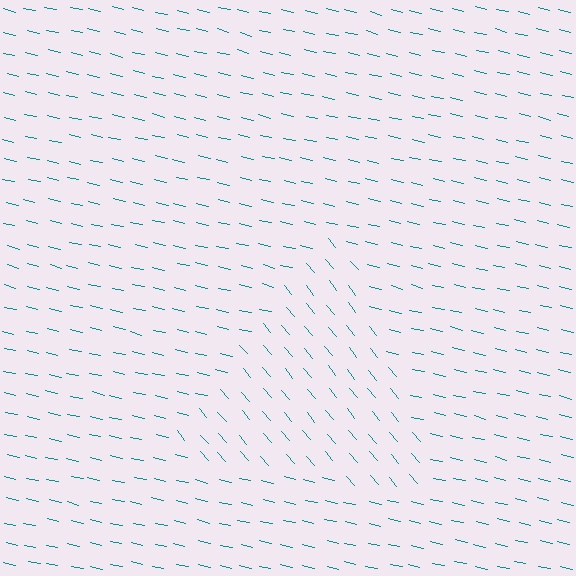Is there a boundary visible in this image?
Yes, there is a texture boundary formed by a change in line orientation.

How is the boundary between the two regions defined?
The boundary is defined purely by a change in line orientation (approximately 37 degrees difference). All lines are the same color and thickness.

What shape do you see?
I see a triangle.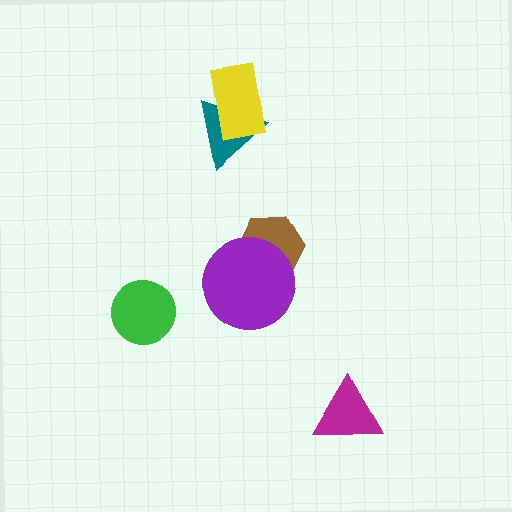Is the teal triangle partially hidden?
Yes, it is partially covered by another shape.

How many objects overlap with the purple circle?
1 object overlaps with the purple circle.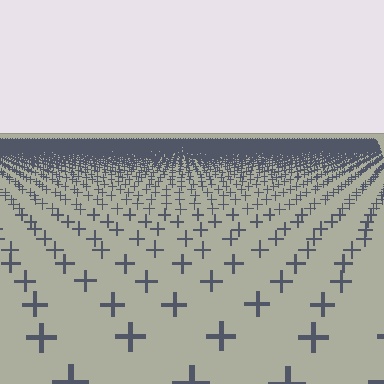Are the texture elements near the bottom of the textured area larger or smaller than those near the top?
Larger. Near the bottom, elements are closer to the viewer and appear at a bigger on-screen size.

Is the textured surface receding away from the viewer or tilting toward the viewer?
The surface is receding away from the viewer. Texture elements get smaller and denser toward the top.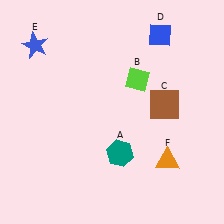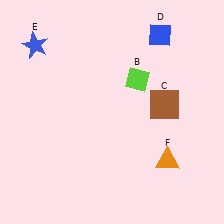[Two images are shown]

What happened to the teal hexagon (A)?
The teal hexagon (A) was removed in Image 2. It was in the bottom-right area of Image 1.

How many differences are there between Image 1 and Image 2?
There is 1 difference between the two images.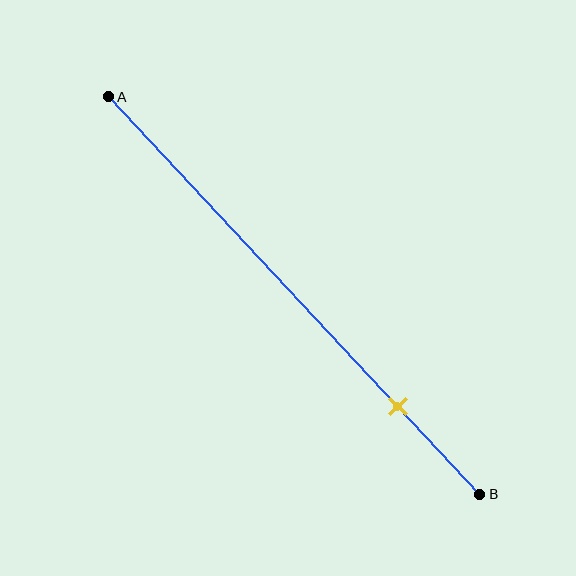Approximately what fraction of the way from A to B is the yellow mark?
The yellow mark is approximately 80% of the way from A to B.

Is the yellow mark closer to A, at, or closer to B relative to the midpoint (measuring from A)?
The yellow mark is closer to point B than the midpoint of segment AB.